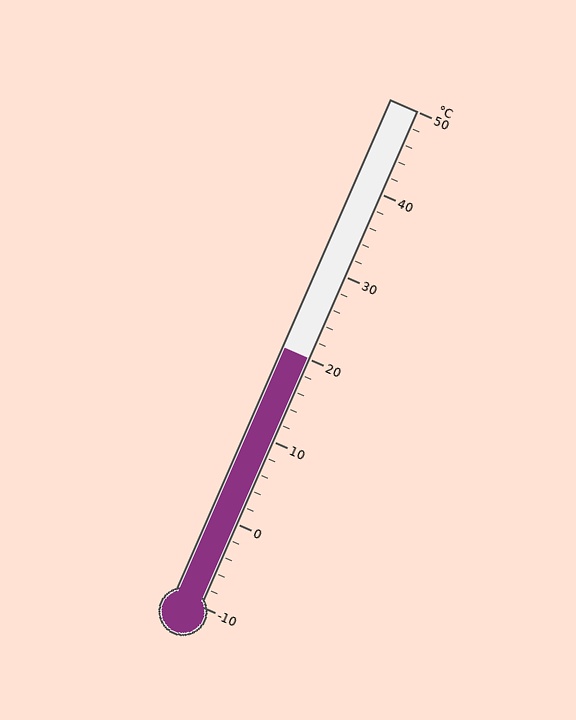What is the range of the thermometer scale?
The thermometer scale ranges from -10°C to 50°C.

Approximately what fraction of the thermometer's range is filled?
The thermometer is filled to approximately 50% of its range.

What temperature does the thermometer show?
The thermometer shows approximately 20°C.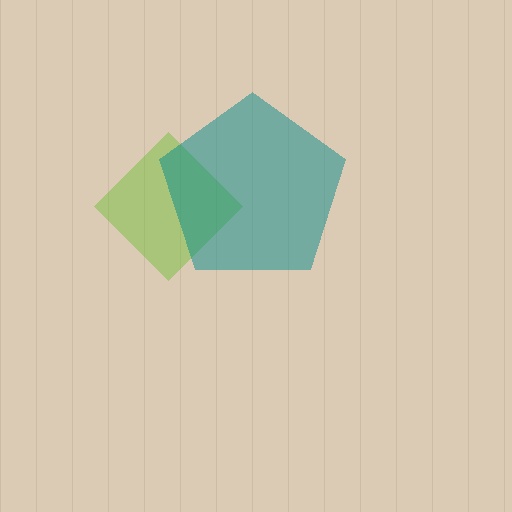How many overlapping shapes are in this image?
There are 2 overlapping shapes in the image.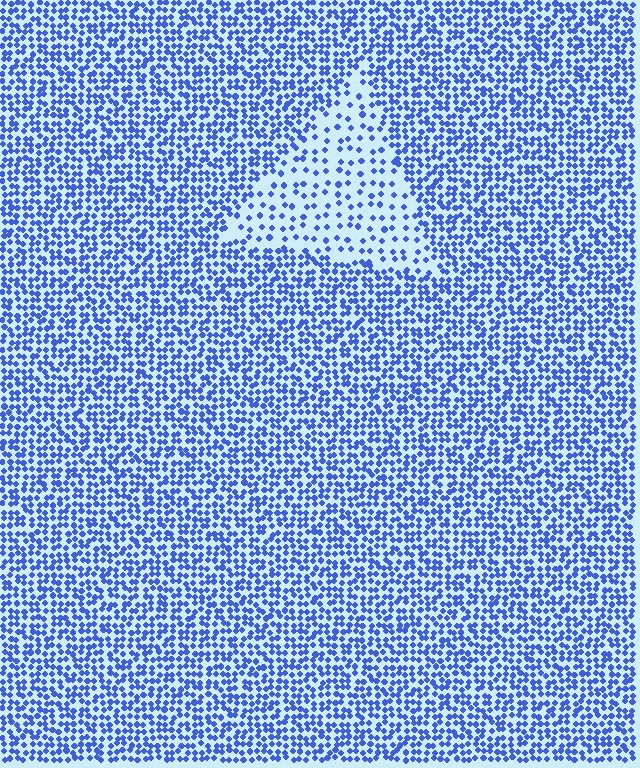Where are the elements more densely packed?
The elements are more densely packed outside the triangle boundary.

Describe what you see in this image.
The image contains small blue elements arranged at two different densities. A triangle-shaped region is visible where the elements are less densely packed than the surrounding area.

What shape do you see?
I see a triangle.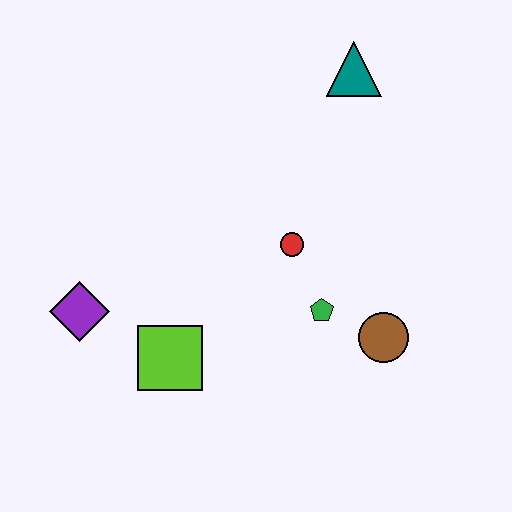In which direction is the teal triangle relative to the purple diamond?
The teal triangle is to the right of the purple diamond.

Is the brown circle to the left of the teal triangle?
No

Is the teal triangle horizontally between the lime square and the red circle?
No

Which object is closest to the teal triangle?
The red circle is closest to the teal triangle.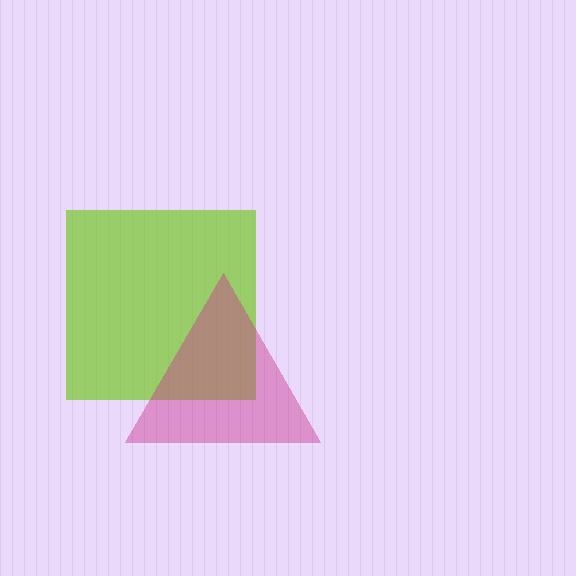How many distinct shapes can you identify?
There are 2 distinct shapes: a lime square, a magenta triangle.